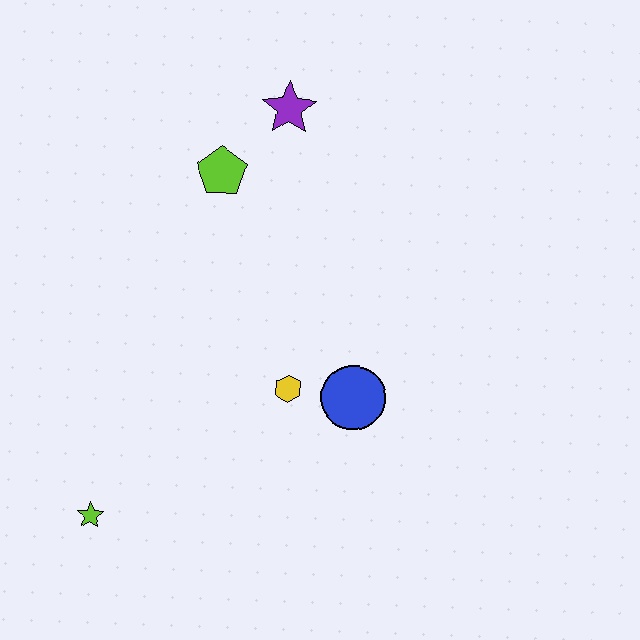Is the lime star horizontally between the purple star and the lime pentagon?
No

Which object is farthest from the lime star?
The purple star is farthest from the lime star.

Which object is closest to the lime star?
The yellow hexagon is closest to the lime star.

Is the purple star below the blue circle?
No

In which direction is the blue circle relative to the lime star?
The blue circle is to the right of the lime star.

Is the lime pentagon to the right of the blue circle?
No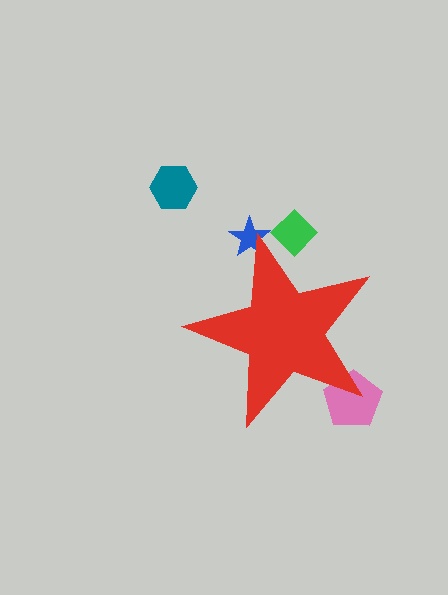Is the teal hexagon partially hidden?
No, the teal hexagon is fully visible.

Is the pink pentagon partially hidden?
Yes, the pink pentagon is partially hidden behind the red star.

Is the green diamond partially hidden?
Yes, the green diamond is partially hidden behind the red star.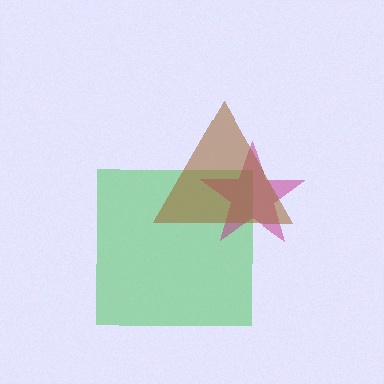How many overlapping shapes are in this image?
There are 3 overlapping shapes in the image.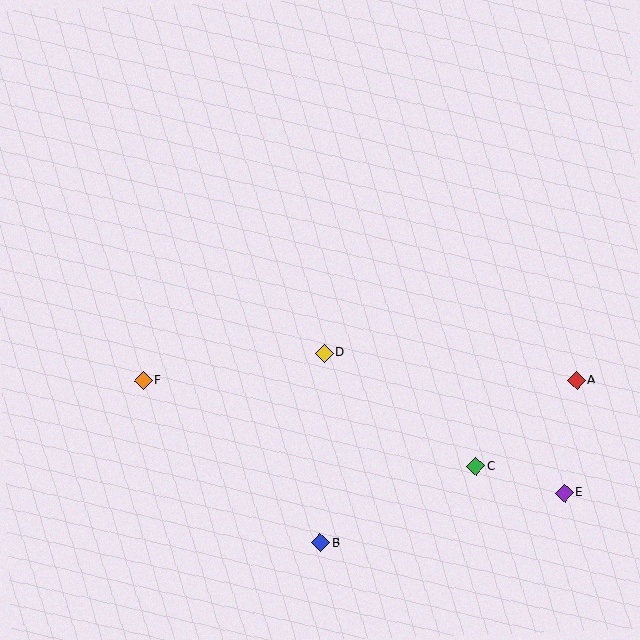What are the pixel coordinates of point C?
Point C is at (476, 467).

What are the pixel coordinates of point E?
Point E is at (564, 493).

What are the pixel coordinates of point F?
Point F is at (143, 381).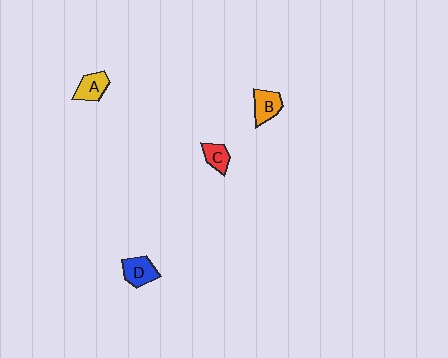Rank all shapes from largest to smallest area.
From largest to smallest: D (blue), B (orange), A (yellow), C (red).